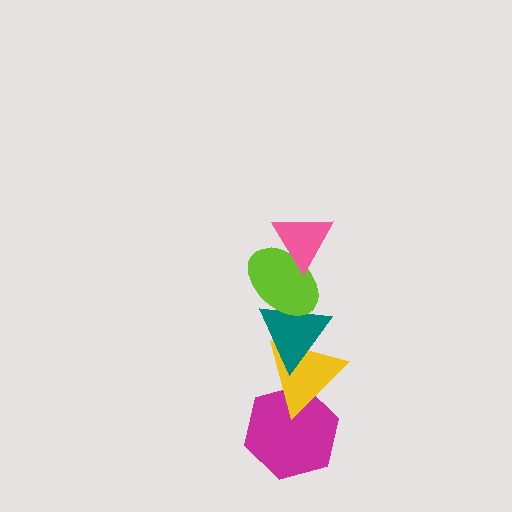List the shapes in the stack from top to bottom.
From top to bottom: the pink triangle, the lime ellipse, the teal triangle, the yellow triangle, the magenta hexagon.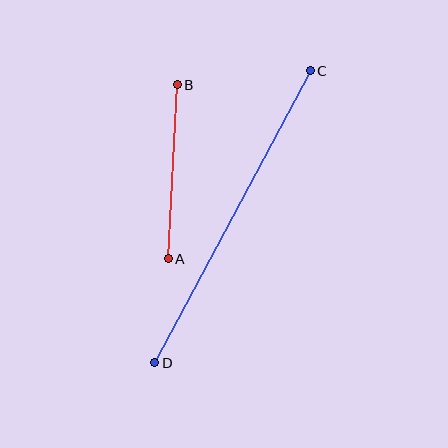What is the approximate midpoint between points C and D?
The midpoint is at approximately (233, 217) pixels.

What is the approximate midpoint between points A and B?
The midpoint is at approximately (173, 172) pixels.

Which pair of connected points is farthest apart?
Points C and D are farthest apart.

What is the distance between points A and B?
The distance is approximately 174 pixels.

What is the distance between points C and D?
The distance is approximately 331 pixels.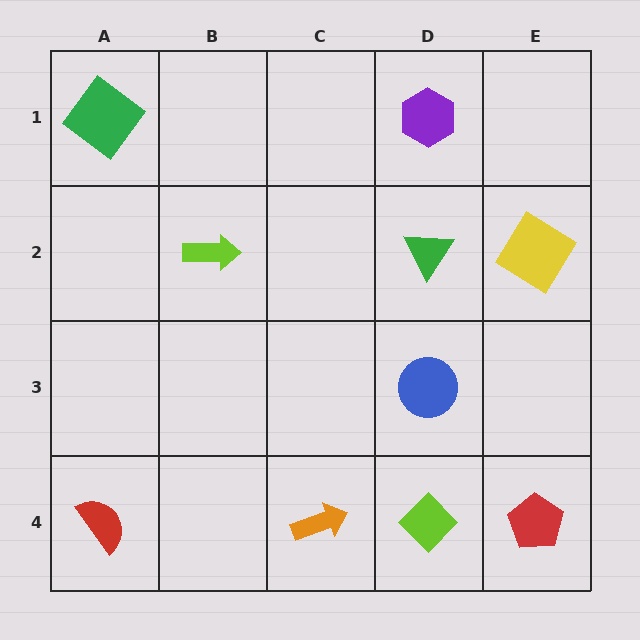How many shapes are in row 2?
3 shapes.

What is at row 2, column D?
A green triangle.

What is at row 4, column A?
A red semicircle.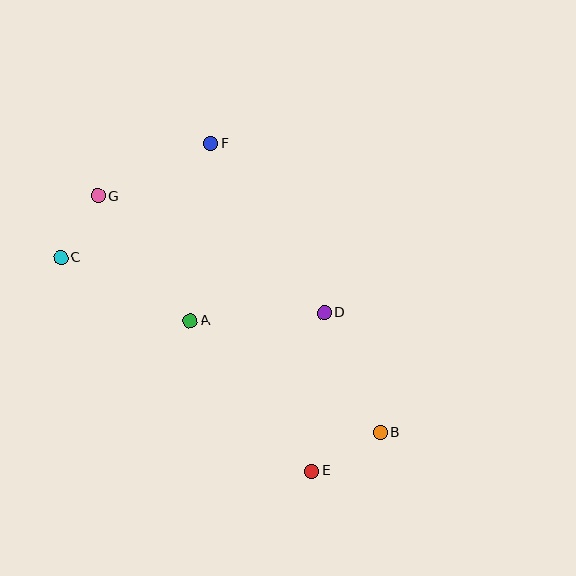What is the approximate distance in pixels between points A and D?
The distance between A and D is approximately 135 pixels.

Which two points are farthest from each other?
Points B and G are farthest from each other.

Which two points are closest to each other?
Points C and G are closest to each other.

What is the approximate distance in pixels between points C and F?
The distance between C and F is approximately 188 pixels.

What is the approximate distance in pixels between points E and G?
The distance between E and G is approximately 348 pixels.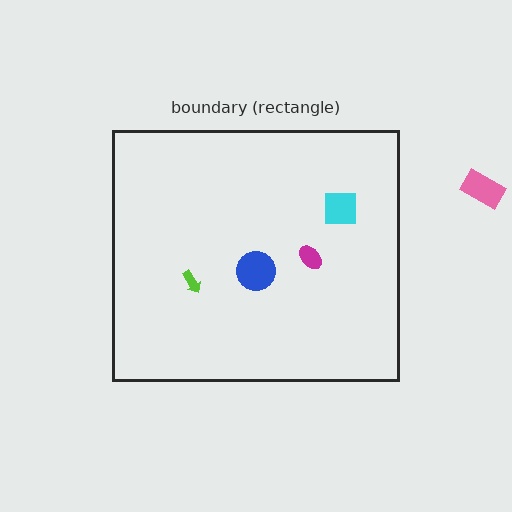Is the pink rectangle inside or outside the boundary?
Outside.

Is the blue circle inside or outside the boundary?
Inside.